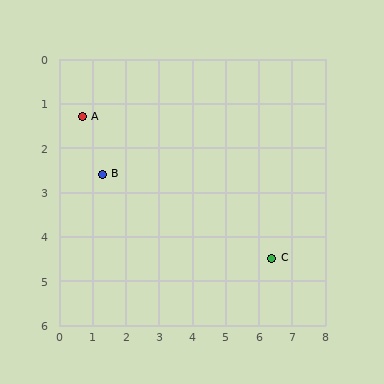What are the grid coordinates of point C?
Point C is at approximately (6.4, 4.5).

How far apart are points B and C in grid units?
Points B and C are about 5.4 grid units apart.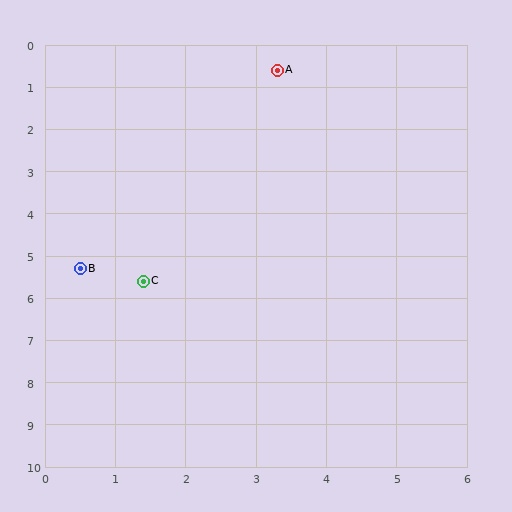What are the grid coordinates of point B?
Point B is at approximately (0.5, 5.3).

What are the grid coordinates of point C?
Point C is at approximately (1.4, 5.6).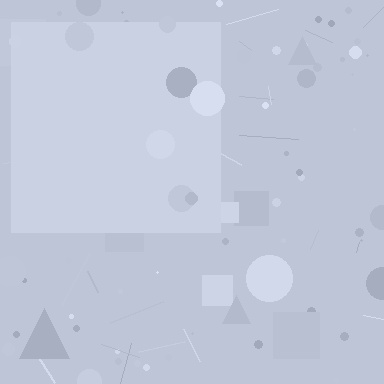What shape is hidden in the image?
A square is hidden in the image.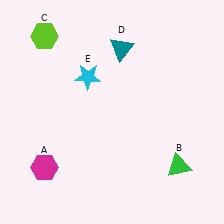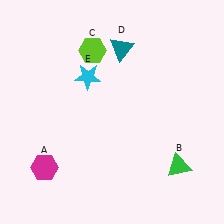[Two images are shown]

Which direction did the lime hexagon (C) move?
The lime hexagon (C) moved right.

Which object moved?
The lime hexagon (C) moved right.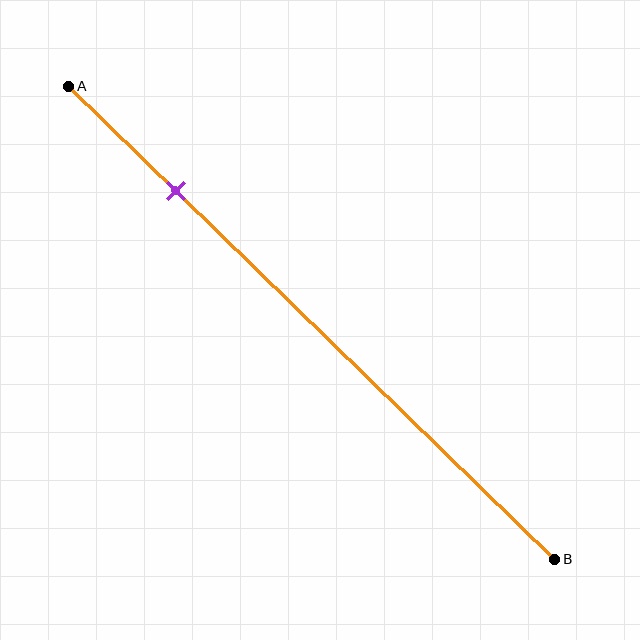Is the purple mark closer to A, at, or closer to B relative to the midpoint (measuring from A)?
The purple mark is closer to point A than the midpoint of segment AB.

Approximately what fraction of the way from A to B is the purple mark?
The purple mark is approximately 20% of the way from A to B.